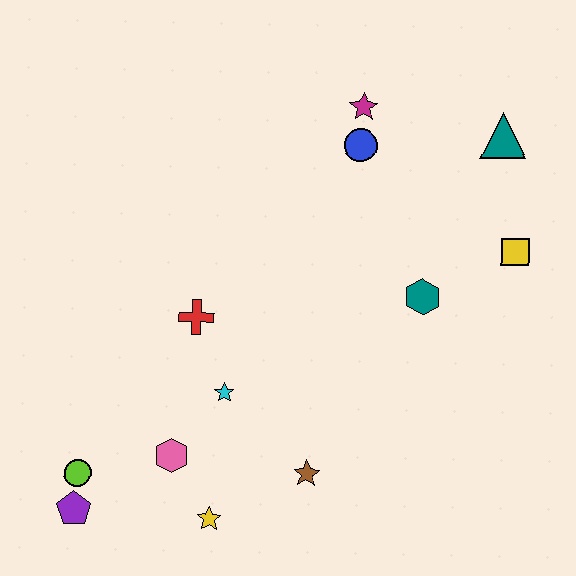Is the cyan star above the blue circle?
No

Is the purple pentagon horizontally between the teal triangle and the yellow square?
No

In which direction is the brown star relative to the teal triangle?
The brown star is below the teal triangle.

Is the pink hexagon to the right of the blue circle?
No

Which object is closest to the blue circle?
The magenta star is closest to the blue circle.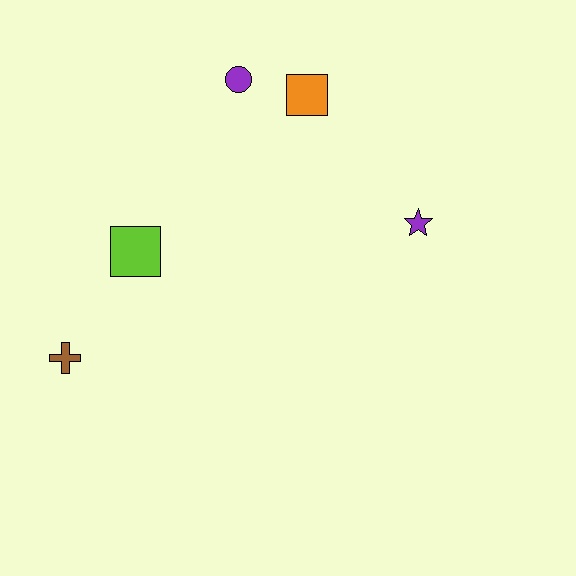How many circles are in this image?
There is 1 circle.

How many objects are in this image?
There are 5 objects.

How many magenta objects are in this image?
There are no magenta objects.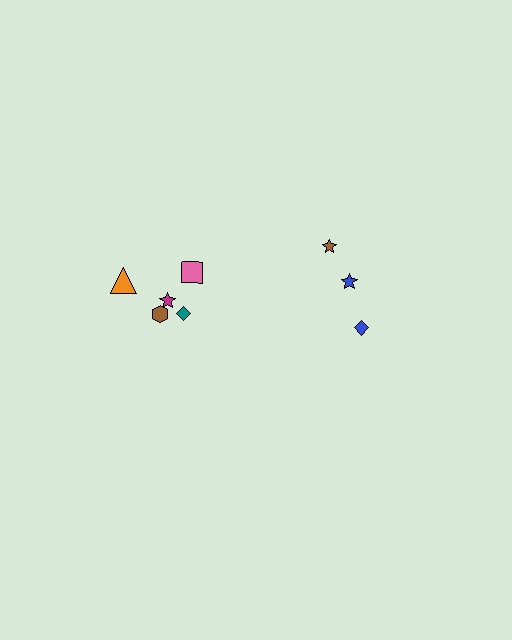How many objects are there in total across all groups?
There are 8 objects.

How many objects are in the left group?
There are 5 objects.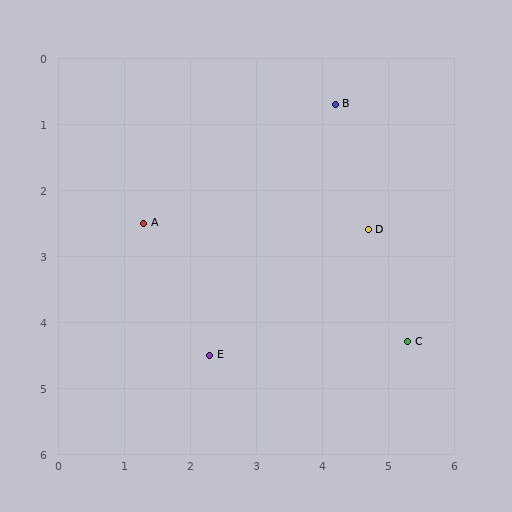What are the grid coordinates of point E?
Point E is at approximately (2.3, 4.5).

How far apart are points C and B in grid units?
Points C and B are about 3.8 grid units apart.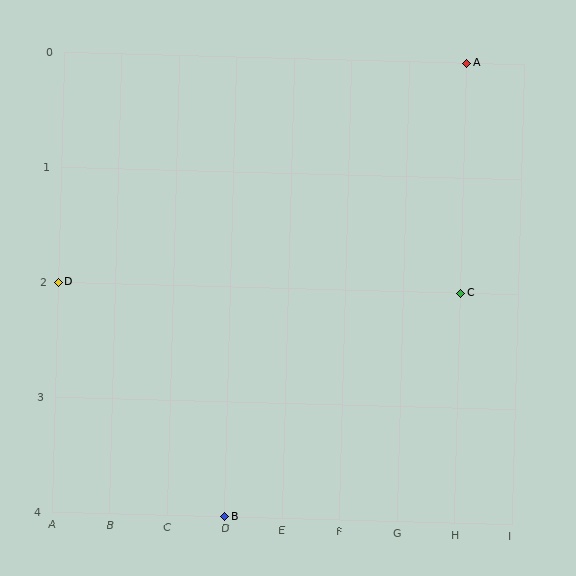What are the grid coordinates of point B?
Point B is at grid coordinates (D, 4).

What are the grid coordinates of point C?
Point C is at grid coordinates (H, 2).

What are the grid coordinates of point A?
Point A is at grid coordinates (H, 0).